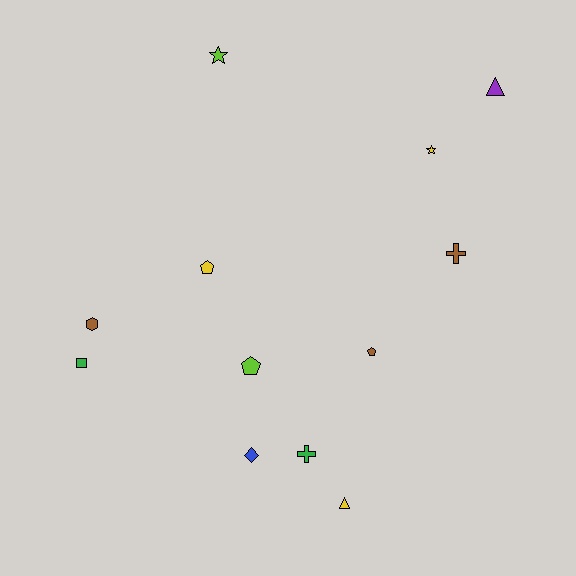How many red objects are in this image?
There are no red objects.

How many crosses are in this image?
There are 2 crosses.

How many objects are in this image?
There are 12 objects.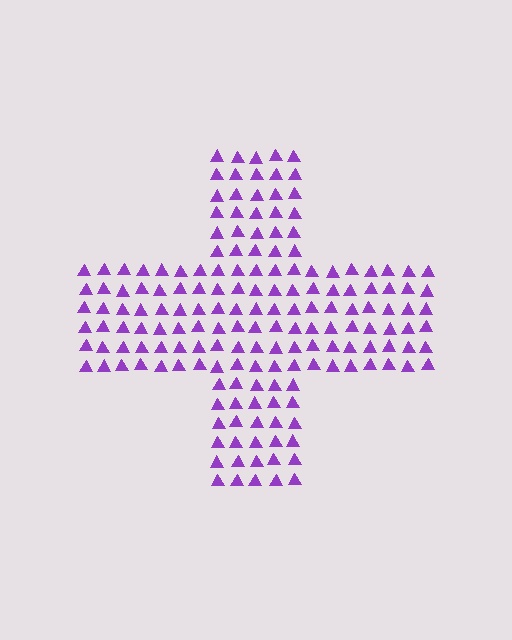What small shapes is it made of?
It is made of small triangles.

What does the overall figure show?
The overall figure shows a cross.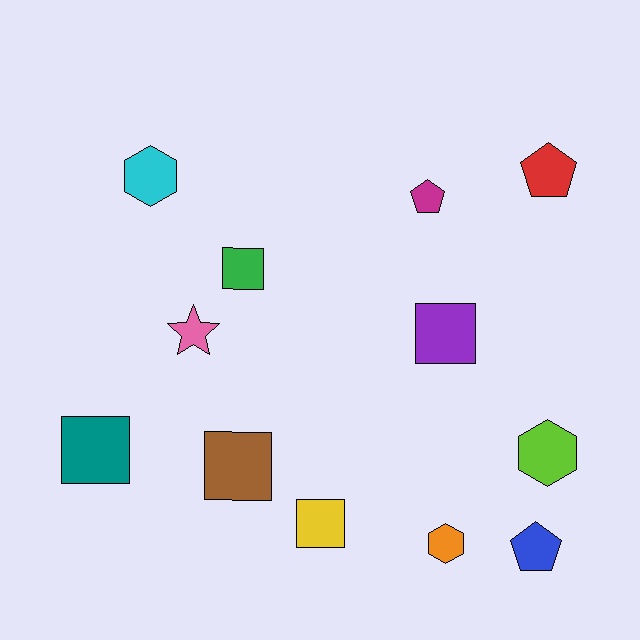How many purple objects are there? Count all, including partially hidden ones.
There is 1 purple object.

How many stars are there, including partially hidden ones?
There is 1 star.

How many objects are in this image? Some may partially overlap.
There are 12 objects.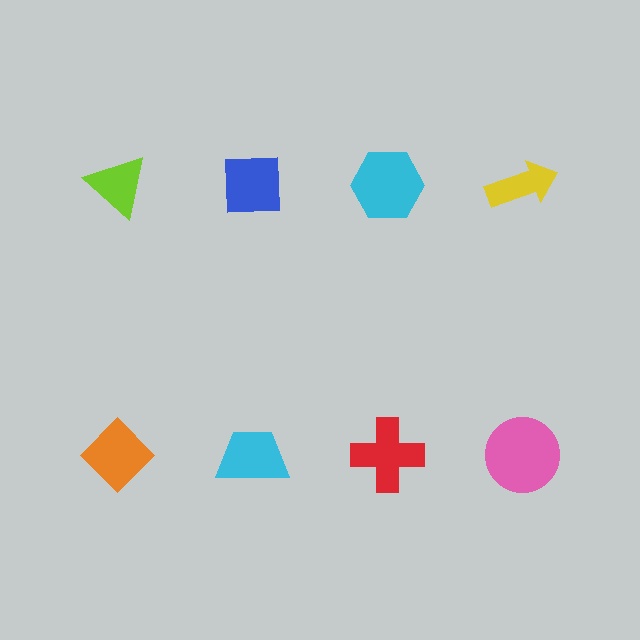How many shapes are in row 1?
4 shapes.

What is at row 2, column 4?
A pink circle.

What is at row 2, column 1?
An orange diamond.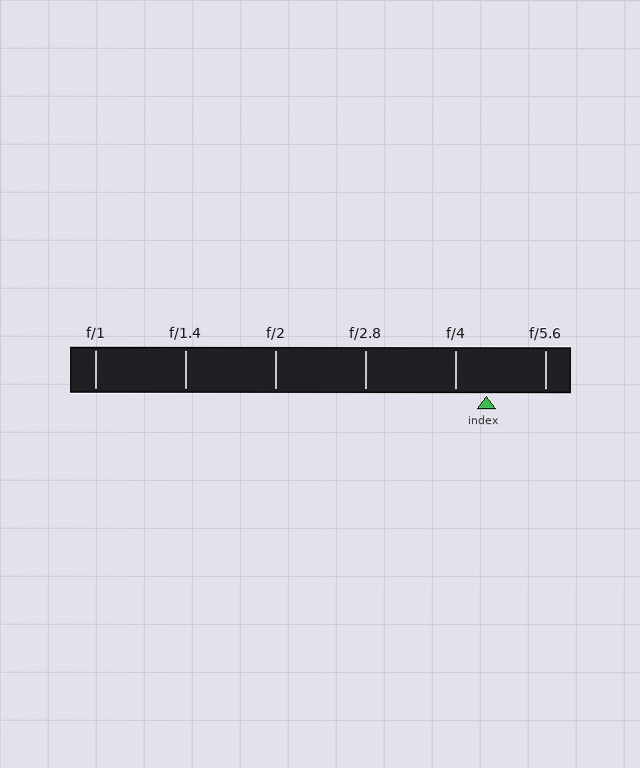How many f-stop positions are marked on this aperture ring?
There are 6 f-stop positions marked.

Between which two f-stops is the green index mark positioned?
The index mark is between f/4 and f/5.6.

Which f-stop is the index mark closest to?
The index mark is closest to f/4.